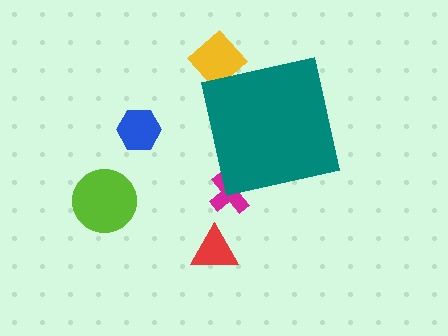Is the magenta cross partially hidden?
Yes, the magenta cross is partially hidden behind the teal square.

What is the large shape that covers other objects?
A teal square.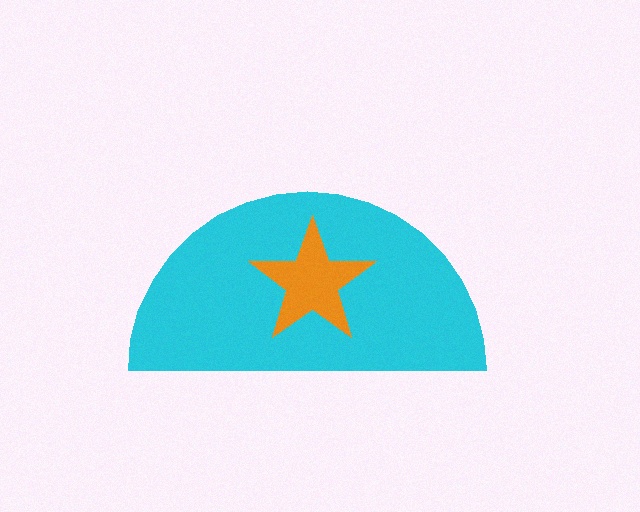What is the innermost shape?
The orange star.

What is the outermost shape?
The cyan semicircle.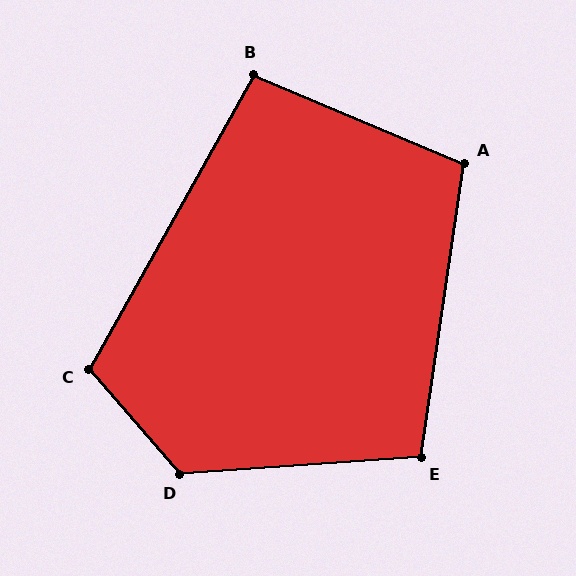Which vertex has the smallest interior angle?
B, at approximately 96 degrees.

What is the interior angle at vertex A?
Approximately 105 degrees (obtuse).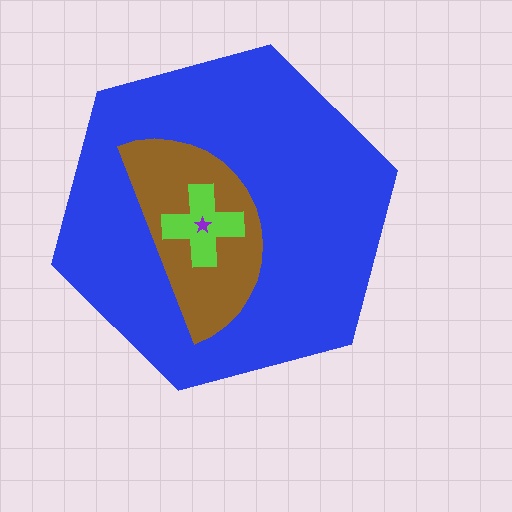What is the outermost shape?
The blue hexagon.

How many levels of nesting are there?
4.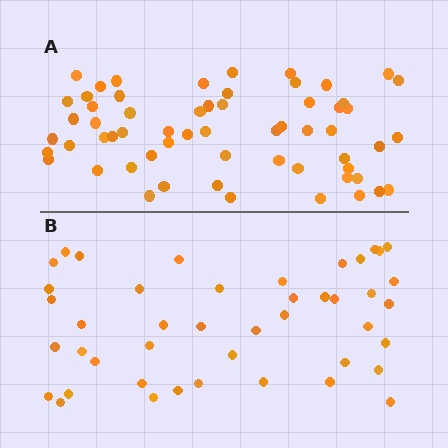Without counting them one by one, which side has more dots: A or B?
Region A (the top region) has more dots.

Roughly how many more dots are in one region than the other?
Region A has approximately 15 more dots than region B.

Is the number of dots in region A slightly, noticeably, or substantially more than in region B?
Region A has noticeably more, but not dramatically so. The ratio is roughly 1.4 to 1.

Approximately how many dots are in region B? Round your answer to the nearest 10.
About 40 dots. (The exact count is 44, which rounds to 40.)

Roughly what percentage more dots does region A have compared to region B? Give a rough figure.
About 35% more.